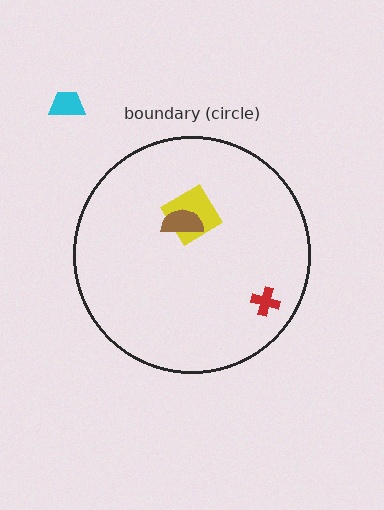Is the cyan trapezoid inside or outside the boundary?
Outside.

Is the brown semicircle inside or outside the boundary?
Inside.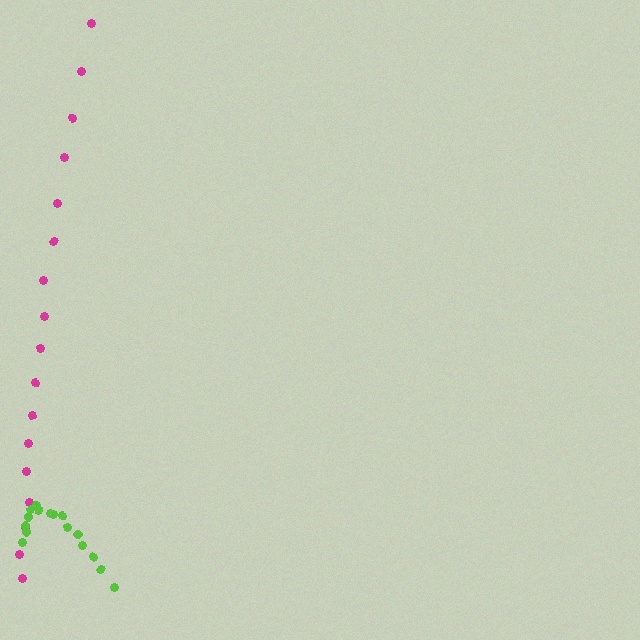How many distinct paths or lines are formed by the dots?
There are 2 distinct paths.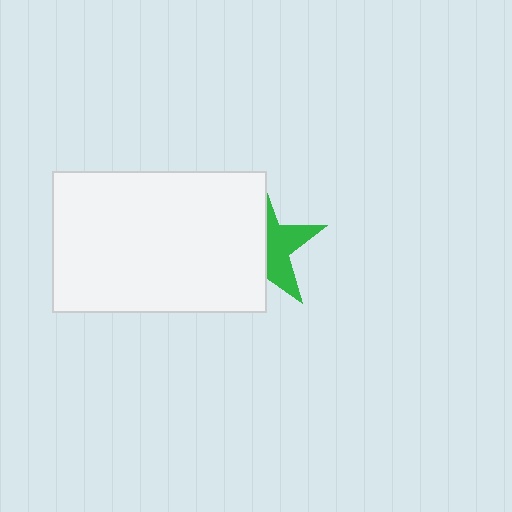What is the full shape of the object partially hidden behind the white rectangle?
The partially hidden object is a green star.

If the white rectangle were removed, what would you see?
You would see the complete green star.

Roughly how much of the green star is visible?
A small part of it is visible (roughly 41%).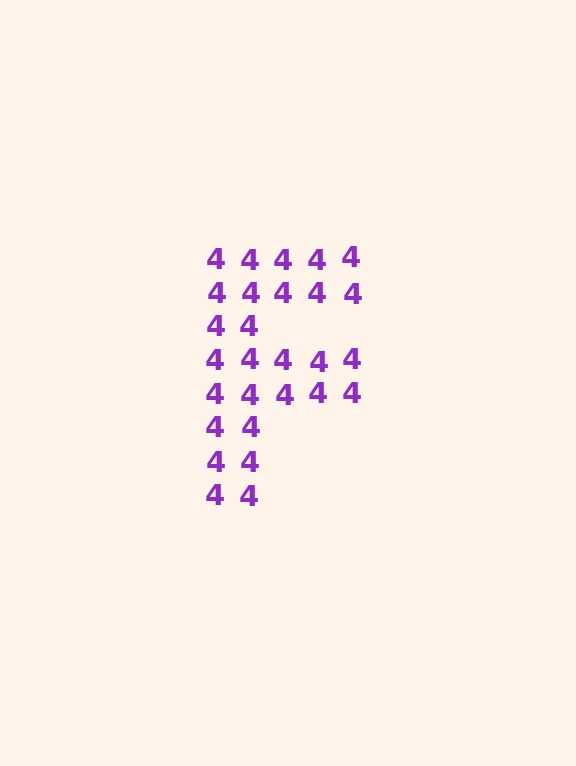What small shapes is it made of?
It is made of small digit 4's.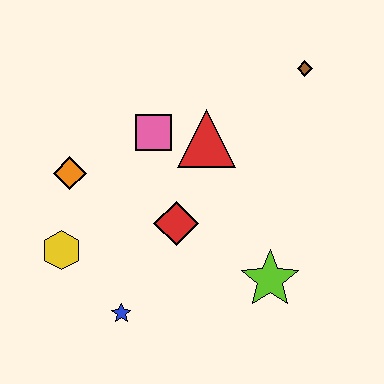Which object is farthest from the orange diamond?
The brown diamond is farthest from the orange diamond.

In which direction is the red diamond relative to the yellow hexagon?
The red diamond is to the right of the yellow hexagon.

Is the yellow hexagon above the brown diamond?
No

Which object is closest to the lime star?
The red diamond is closest to the lime star.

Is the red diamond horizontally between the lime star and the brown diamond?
No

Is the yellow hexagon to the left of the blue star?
Yes